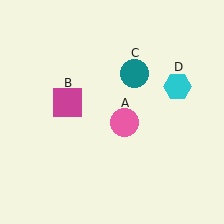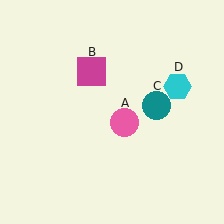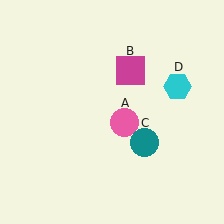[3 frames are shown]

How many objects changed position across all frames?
2 objects changed position: magenta square (object B), teal circle (object C).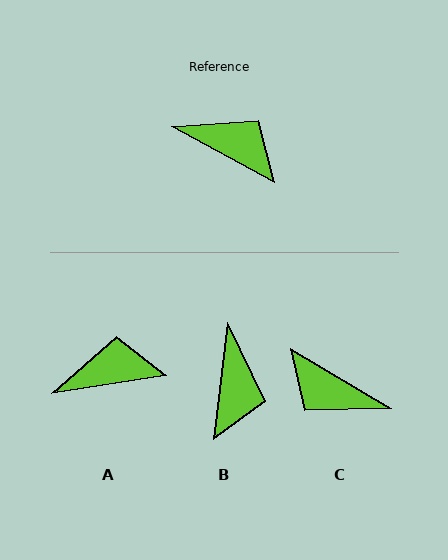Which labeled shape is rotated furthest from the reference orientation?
C, about 178 degrees away.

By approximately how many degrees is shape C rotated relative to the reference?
Approximately 178 degrees counter-clockwise.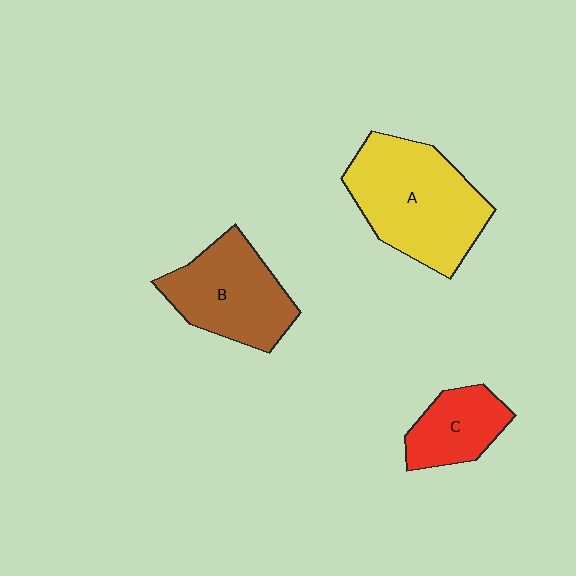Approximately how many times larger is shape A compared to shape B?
Approximately 1.3 times.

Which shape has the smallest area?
Shape C (red).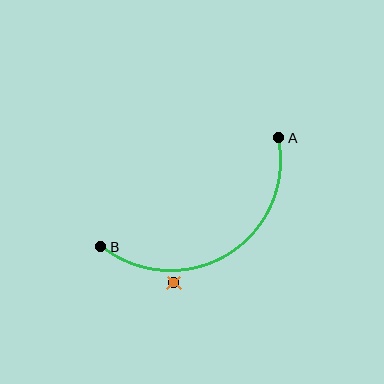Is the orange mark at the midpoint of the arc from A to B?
No — the orange mark does not lie on the arc at all. It sits slightly outside the curve.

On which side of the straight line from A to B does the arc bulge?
The arc bulges below the straight line connecting A and B.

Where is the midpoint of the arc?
The arc midpoint is the point on the curve farthest from the straight line joining A and B. It sits below that line.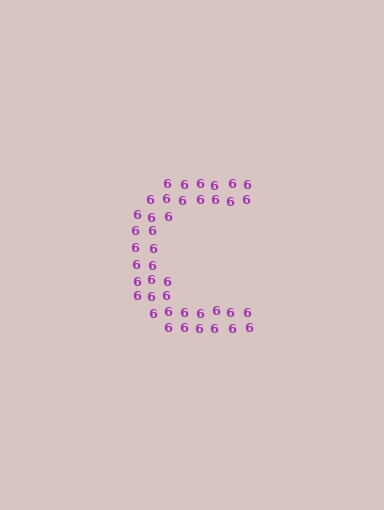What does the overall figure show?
The overall figure shows the letter C.